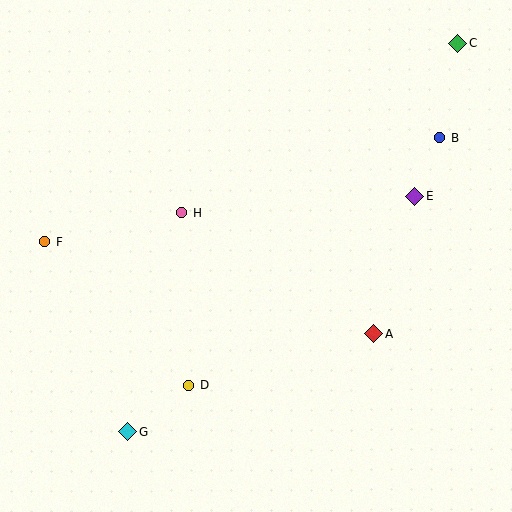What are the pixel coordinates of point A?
Point A is at (374, 334).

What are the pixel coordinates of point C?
Point C is at (458, 43).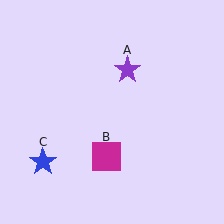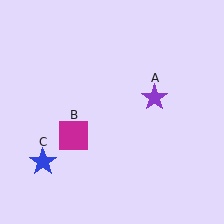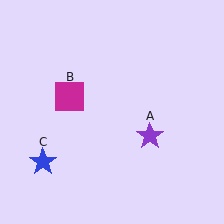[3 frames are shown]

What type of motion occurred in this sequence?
The purple star (object A), magenta square (object B) rotated clockwise around the center of the scene.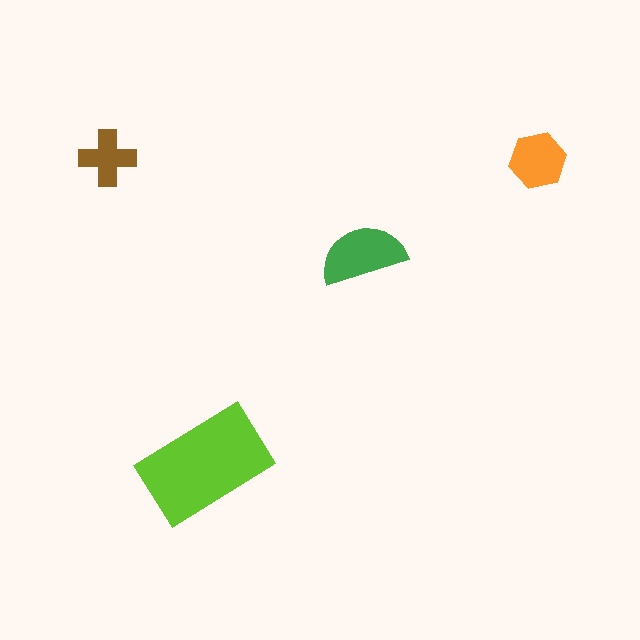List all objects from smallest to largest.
The brown cross, the orange hexagon, the green semicircle, the lime rectangle.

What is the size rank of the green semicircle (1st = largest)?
2nd.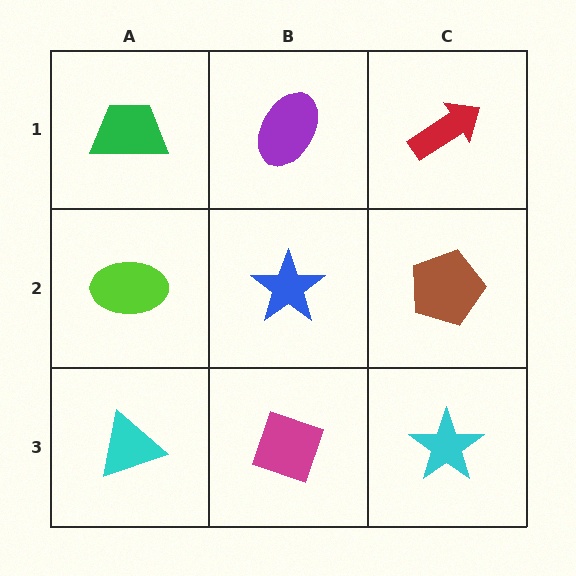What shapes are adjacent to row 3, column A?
A lime ellipse (row 2, column A), a magenta diamond (row 3, column B).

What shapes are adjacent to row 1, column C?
A brown pentagon (row 2, column C), a purple ellipse (row 1, column B).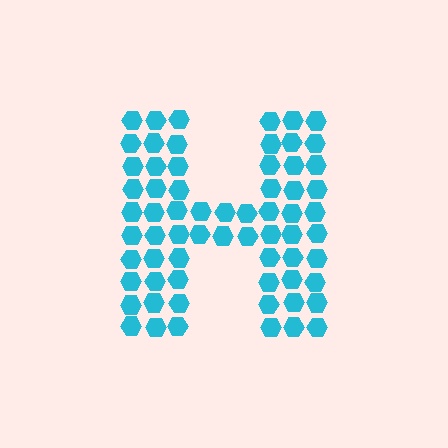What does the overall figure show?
The overall figure shows the letter H.